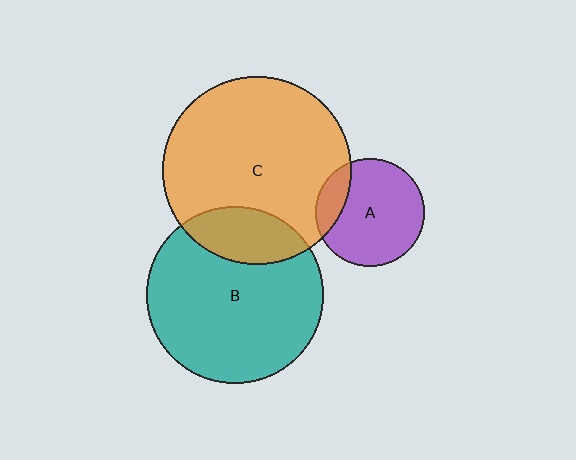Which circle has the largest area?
Circle C (orange).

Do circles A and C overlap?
Yes.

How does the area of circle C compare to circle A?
Approximately 3.0 times.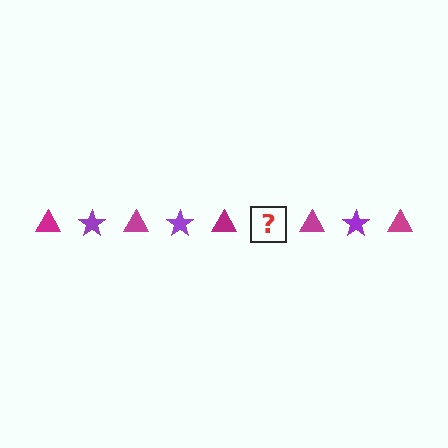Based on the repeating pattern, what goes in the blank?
The blank should be a purple star.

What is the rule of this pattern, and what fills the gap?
The rule is that the pattern alternates between magenta triangle and purple star. The gap should be filled with a purple star.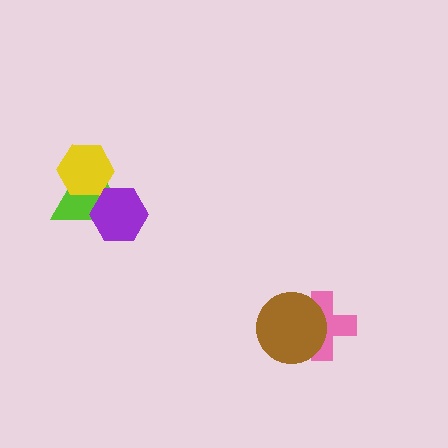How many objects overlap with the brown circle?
1 object overlaps with the brown circle.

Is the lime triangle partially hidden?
Yes, it is partially covered by another shape.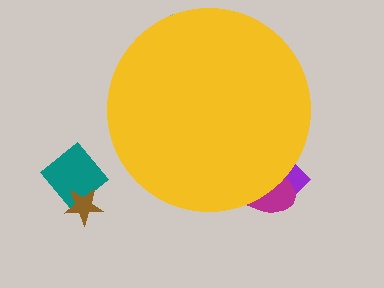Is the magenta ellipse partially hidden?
Yes, the magenta ellipse is partially hidden behind the yellow circle.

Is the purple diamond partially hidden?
Yes, the purple diamond is partially hidden behind the yellow circle.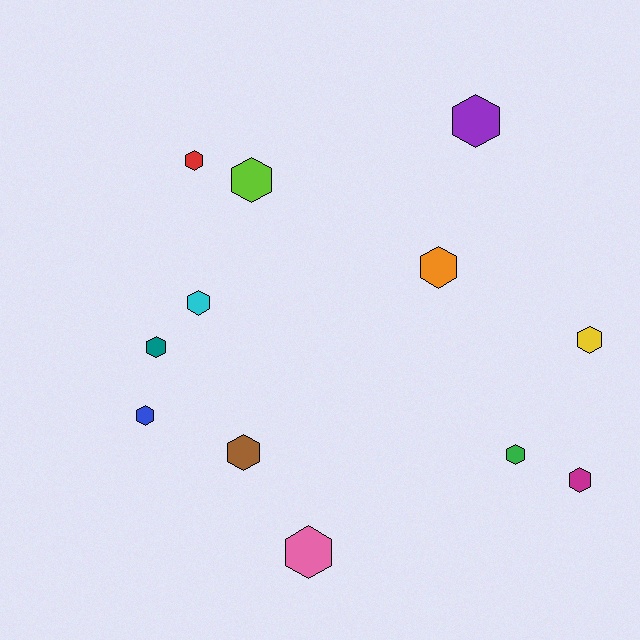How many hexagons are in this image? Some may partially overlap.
There are 12 hexagons.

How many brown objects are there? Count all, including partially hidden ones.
There is 1 brown object.